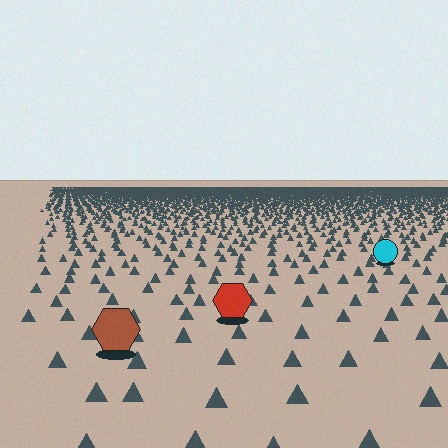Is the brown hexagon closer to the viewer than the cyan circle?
Yes. The brown hexagon is closer — you can tell from the texture gradient: the ground texture is coarser near it.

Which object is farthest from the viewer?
The cyan circle is farthest from the viewer. It appears smaller and the ground texture around it is denser.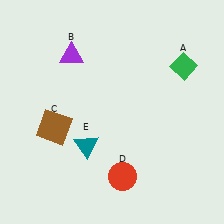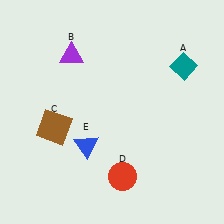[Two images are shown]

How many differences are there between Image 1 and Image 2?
There are 2 differences between the two images.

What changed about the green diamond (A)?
In Image 1, A is green. In Image 2, it changed to teal.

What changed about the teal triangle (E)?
In Image 1, E is teal. In Image 2, it changed to blue.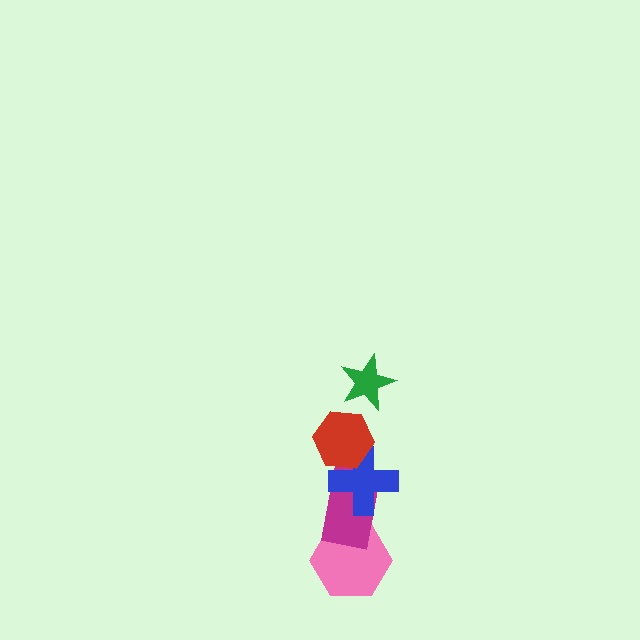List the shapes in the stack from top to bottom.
From top to bottom: the green star, the red hexagon, the blue cross, the magenta rectangle, the pink hexagon.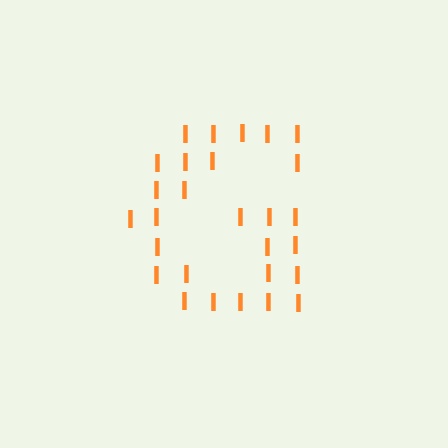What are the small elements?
The small elements are letter I's.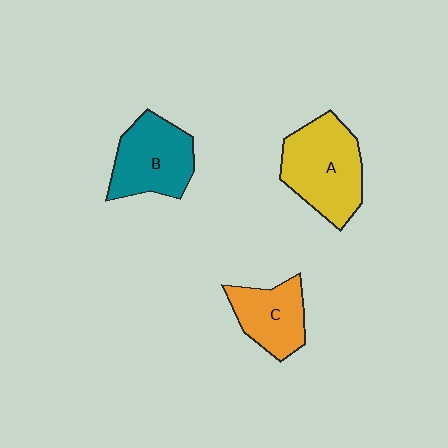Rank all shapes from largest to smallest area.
From largest to smallest: A (yellow), B (teal), C (orange).